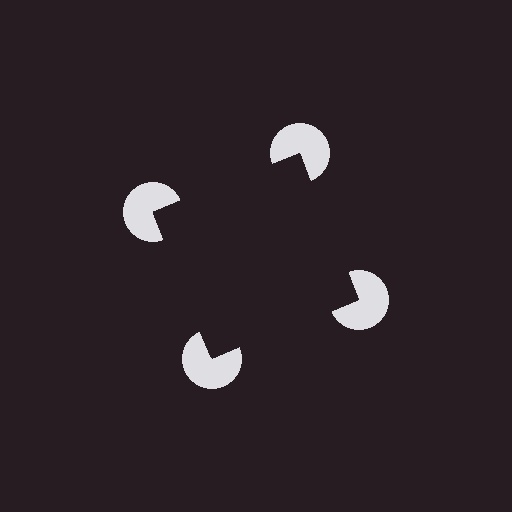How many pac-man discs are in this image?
There are 4 — one at each vertex of the illusory square.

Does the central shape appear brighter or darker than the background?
It typically appears slightly darker than the background, even though no actual brightness change is drawn.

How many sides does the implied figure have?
4 sides.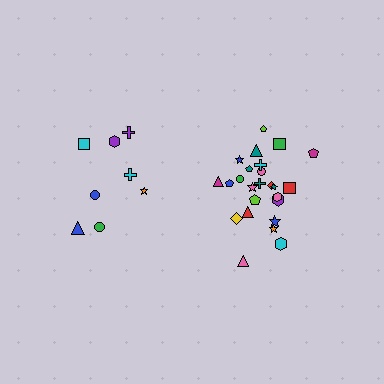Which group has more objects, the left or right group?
The right group.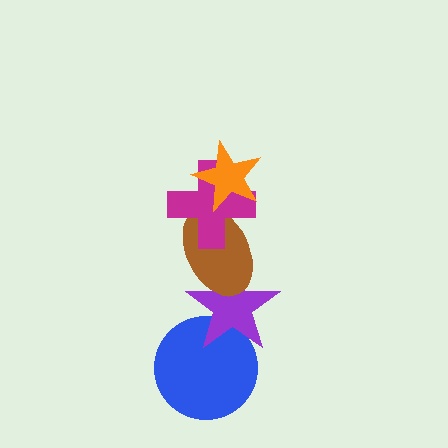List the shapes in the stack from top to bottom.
From top to bottom: the orange star, the magenta cross, the brown ellipse, the purple star, the blue circle.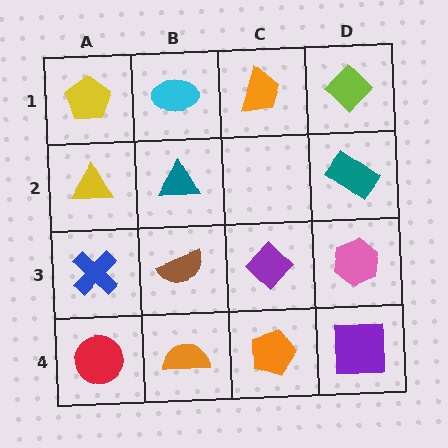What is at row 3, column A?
A blue cross.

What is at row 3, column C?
A purple diamond.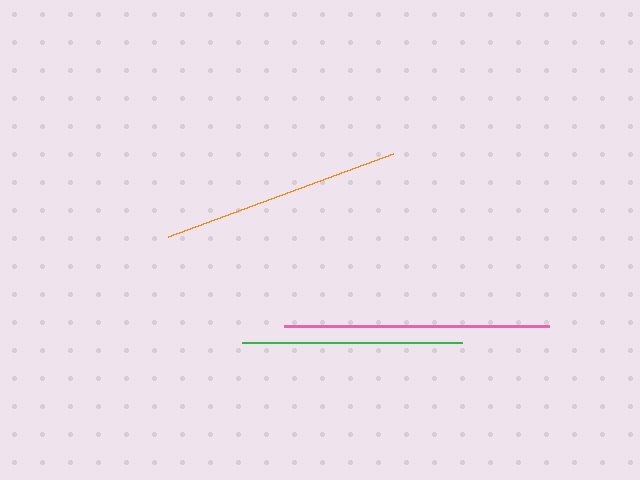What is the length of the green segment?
The green segment is approximately 219 pixels long.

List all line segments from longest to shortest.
From longest to shortest: pink, orange, green.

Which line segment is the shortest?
The green line is the shortest at approximately 219 pixels.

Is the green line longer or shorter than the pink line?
The pink line is longer than the green line.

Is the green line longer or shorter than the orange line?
The orange line is longer than the green line.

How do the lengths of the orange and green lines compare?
The orange and green lines are approximately the same length.